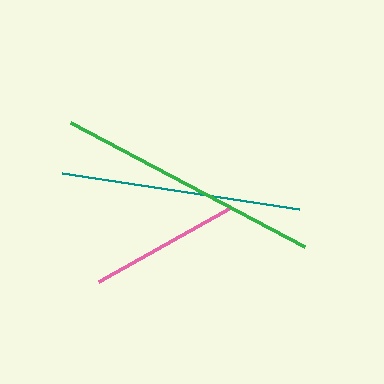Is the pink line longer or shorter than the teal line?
The teal line is longer than the pink line.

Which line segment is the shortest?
The pink line is the shortest at approximately 151 pixels.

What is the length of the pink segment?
The pink segment is approximately 151 pixels long.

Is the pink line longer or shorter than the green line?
The green line is longer than the pink line.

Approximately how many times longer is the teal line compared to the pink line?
The teal line is approximately 1.6 times the length of the pink line.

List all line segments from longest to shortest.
From longest to shortest: green, teal, pink.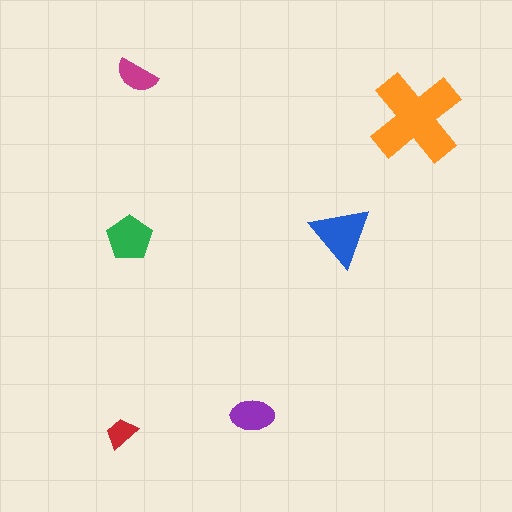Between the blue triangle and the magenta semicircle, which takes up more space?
The blue triangle.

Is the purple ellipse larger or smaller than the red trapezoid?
Larger.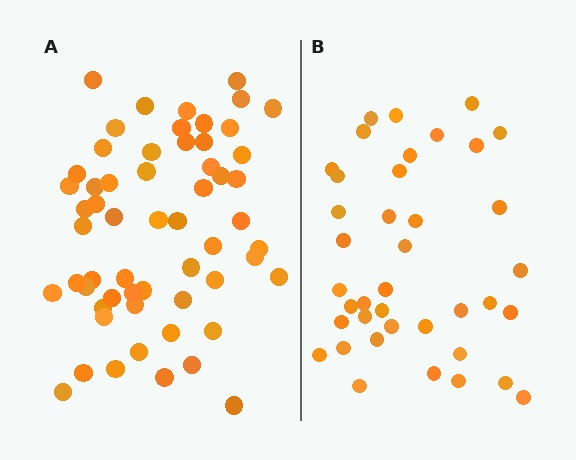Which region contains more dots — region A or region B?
Region A (the left region) has more dots.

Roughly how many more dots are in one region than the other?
Region A has approximately 20 more dots than region B.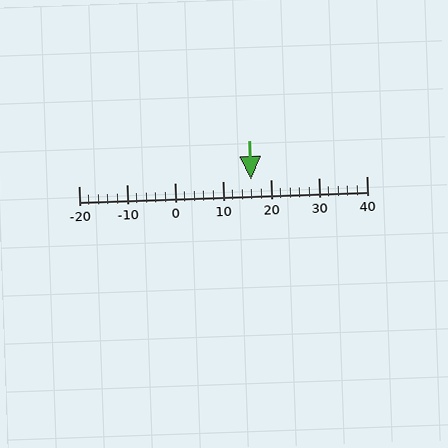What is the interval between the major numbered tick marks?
The major tick marks are spaced 10 units apart.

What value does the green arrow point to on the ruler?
The green arrow points to approximately 16.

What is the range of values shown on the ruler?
The ruler shows values from -20 to 40.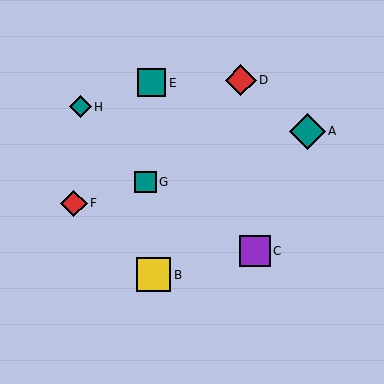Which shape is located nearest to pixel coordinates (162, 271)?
The yellow square (labeled B) at (154, 275) is nearest to that location.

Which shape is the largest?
The teal diamond (labeled A) is the largest.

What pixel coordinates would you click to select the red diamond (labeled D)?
Click at (241, 80) to select the red diamond D.